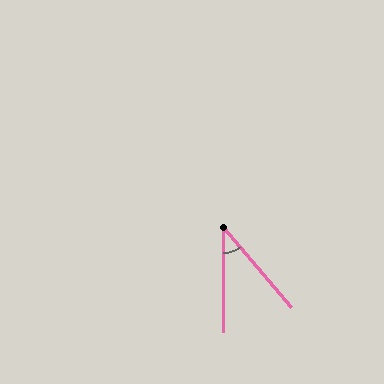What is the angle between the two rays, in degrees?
Approximately 40 degrees.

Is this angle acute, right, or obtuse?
It is acute.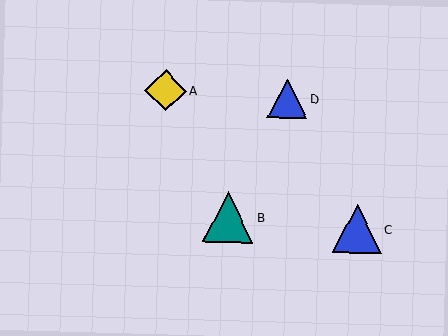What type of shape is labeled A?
Shape A is a yellow diamond.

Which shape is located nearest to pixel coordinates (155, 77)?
The yellow diamond (labeled A) at (166, 90) is nearest to that location.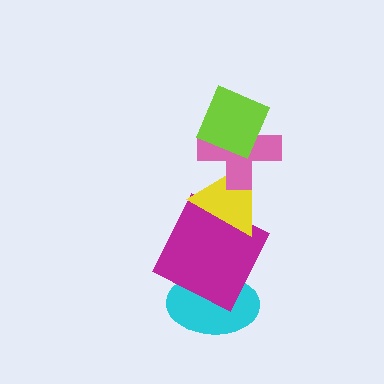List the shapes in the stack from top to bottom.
From top to bottom: the lime diamond, the pink cross, the yellow triangle, the magenta square, the cyan ellipse.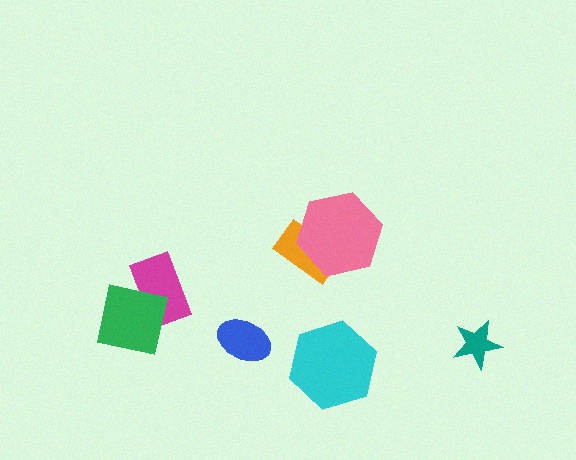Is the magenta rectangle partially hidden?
Yes, it is partially covered by another shape.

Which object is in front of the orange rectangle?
The pink hexagon is in front of the orange rectangle.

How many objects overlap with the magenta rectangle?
1 object overlaps with the magenta rectangle.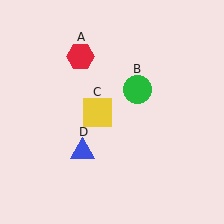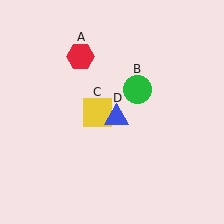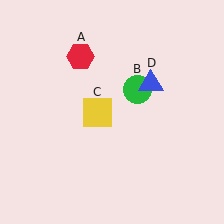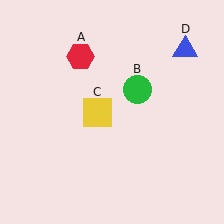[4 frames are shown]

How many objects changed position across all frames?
1 object changed position: blue triangle (object D).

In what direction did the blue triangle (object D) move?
The blue triangle (object D) moved up and to the right.